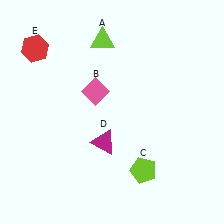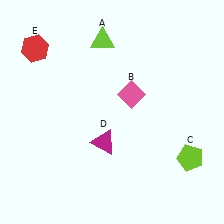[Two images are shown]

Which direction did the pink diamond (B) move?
The pink diamond (B) moved right.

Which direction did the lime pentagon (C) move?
The lime pentagon (C) moved right.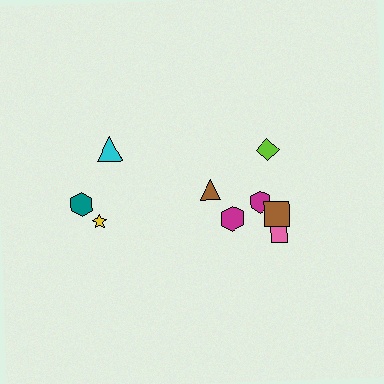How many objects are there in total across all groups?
There are 9 objects.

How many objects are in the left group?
There are 3 objects.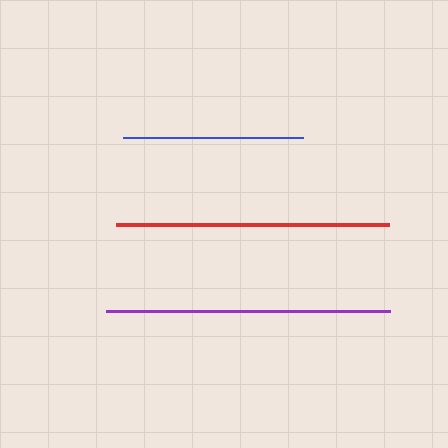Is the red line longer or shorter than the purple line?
The purple line is longer than the red line.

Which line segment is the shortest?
The blue line is the shortest at approximately 180 pixels.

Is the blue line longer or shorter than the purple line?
The purple line is longer than the blue line.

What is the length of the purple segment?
The purple segment is approximately 284 pixels long.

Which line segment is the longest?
The purple line is the longest at approximately 284 pixels.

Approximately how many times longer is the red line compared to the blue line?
The red line is approximately 1.5 times the length of the blue line.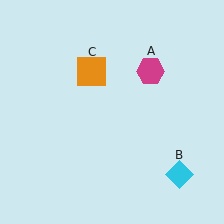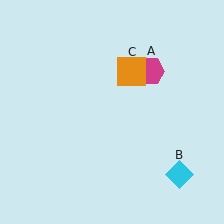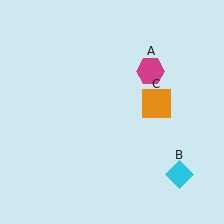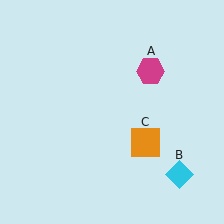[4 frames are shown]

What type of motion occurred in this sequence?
The orange square (object C) rotated clockwise around the center of the scene.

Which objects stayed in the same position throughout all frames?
Magenta hexagon (object A) and cyan diamond (object B) remained stationary.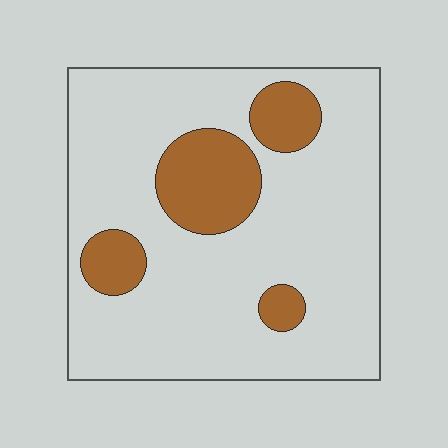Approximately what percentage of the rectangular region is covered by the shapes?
Approximately 20%.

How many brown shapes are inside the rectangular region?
4.